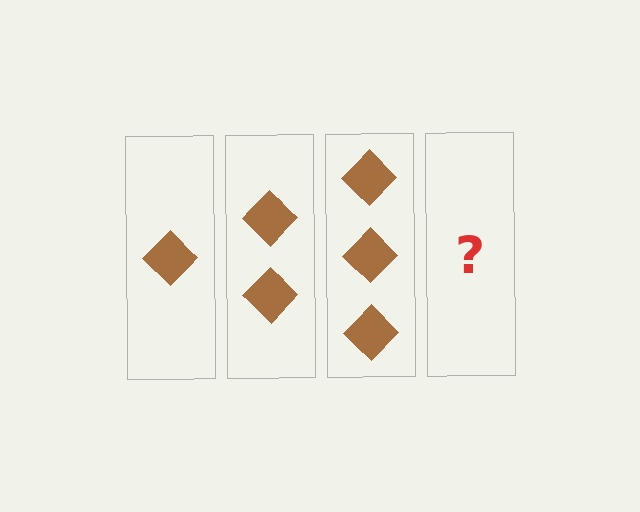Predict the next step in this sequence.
The next step is 4 diamonds.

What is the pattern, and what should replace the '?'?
The pattern is that each step adds one more diamond. The '?' should be 4 diamonds.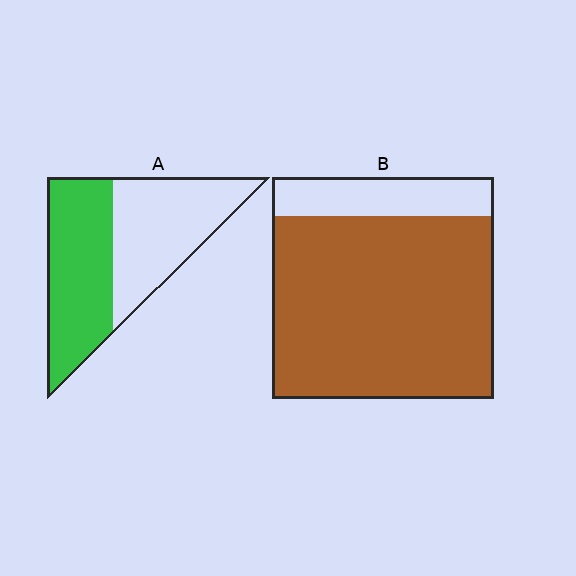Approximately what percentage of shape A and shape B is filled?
A is approximately 50% and B is approximately 80%.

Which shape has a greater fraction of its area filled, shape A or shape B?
Shape B.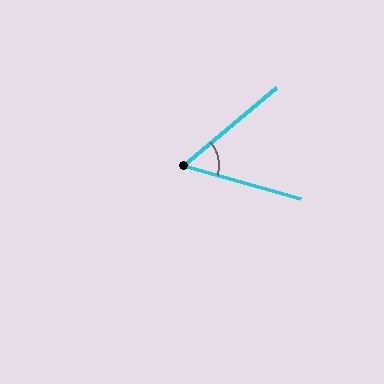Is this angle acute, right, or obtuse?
It is acute.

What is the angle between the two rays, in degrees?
Approximately 56 degrees.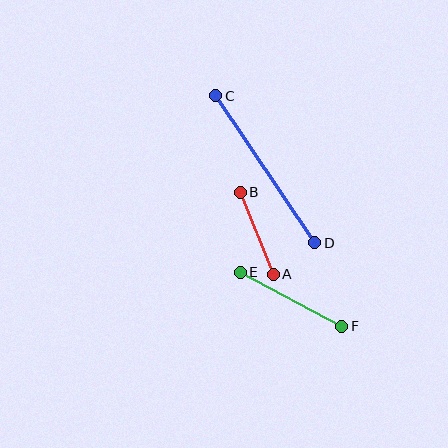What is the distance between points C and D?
The distance is approximately 177 pixels.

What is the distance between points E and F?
The distance is approximately 115 pixels.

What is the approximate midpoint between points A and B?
The midpoint is at approximately (257, 233) pixels.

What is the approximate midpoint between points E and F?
The midpoint is at approximately (291, 299) pixels.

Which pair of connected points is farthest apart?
Points C and D are farthest apart.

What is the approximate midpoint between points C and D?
The midpoint is at approximately (265, 169) pixels.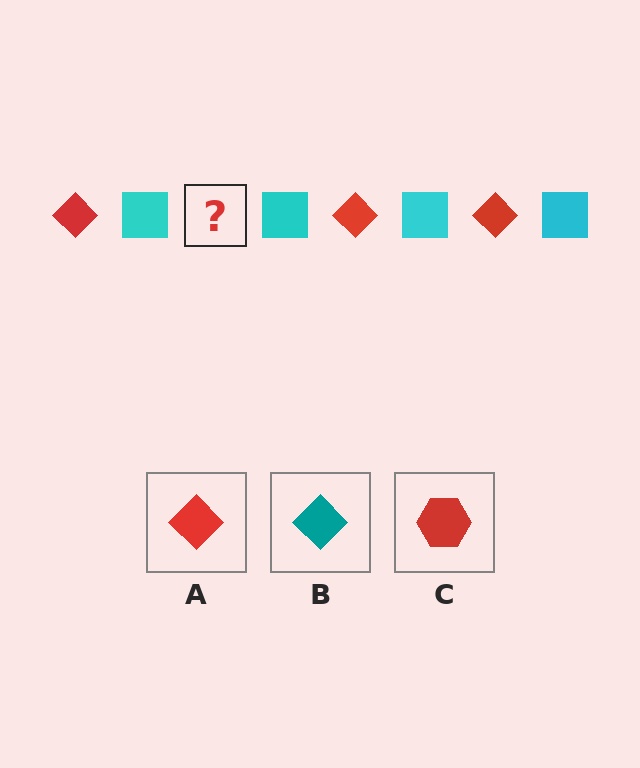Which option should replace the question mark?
Option A.